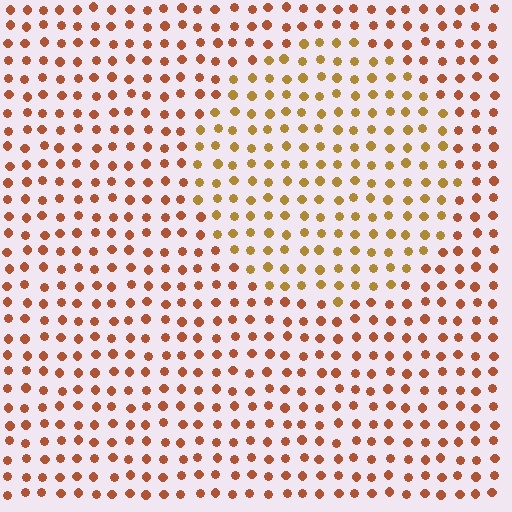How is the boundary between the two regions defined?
The boundary is defined purely by a slight shift in hue (about 27 degrees). Spacing, size, and orientation are identical on both sides.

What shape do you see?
I see a circle.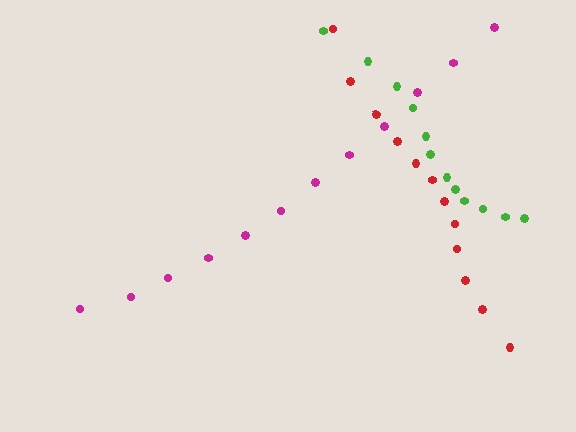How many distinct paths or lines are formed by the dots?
There are 3 distinct paths.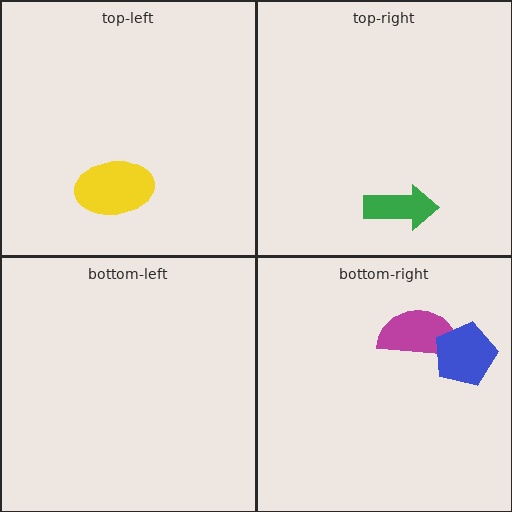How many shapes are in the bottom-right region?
2.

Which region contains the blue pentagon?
The bottom-right region.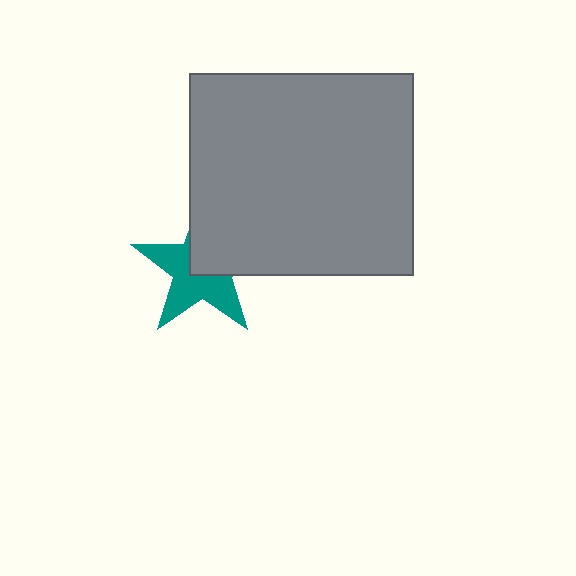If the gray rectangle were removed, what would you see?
You would see the complete teal star.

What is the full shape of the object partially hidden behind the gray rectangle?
The partially hidden object is a teal star.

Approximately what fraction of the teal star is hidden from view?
Roughly 44% of the teal star is hidden behind the gray rectangle.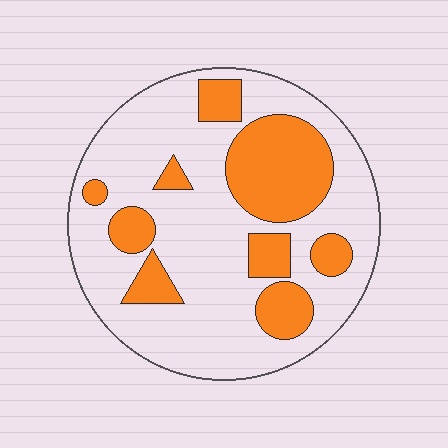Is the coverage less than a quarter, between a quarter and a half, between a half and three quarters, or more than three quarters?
Between a quarter and a half.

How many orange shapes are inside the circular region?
9.